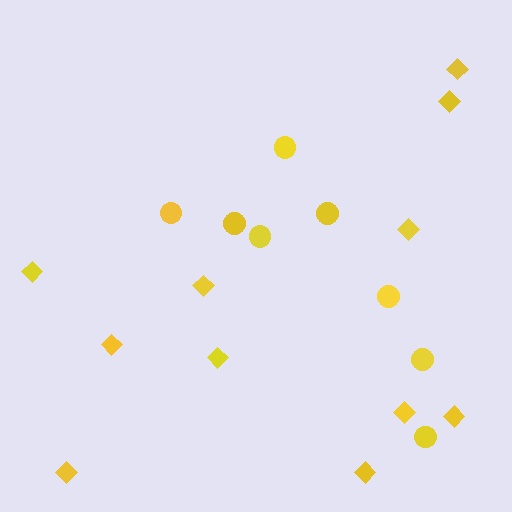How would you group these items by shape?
There are 2 groups: one group of circles (8) and one group of diamonds (11).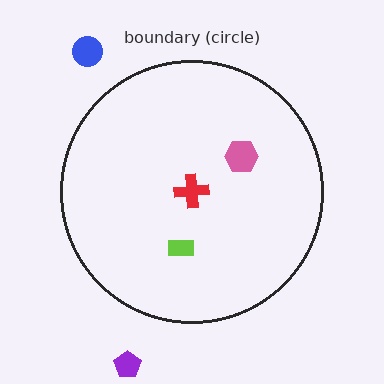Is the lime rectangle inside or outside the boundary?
Inside.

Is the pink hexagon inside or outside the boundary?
Inside.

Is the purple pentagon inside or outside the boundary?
Outside.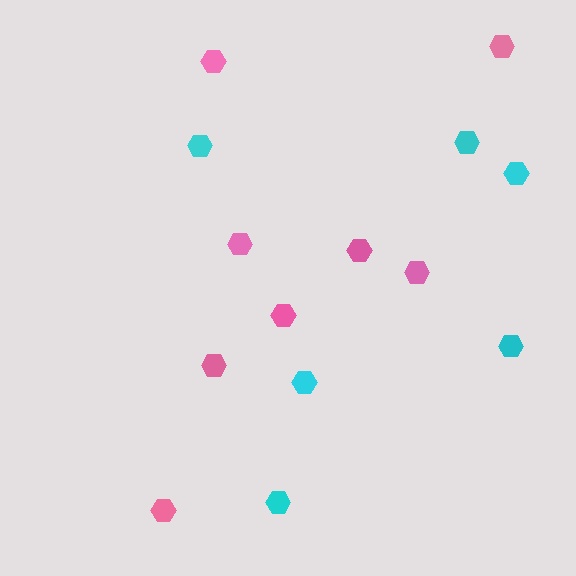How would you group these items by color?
There are 2 groups: one group of pink hexagons (8) and one group of cyan hexagons (6).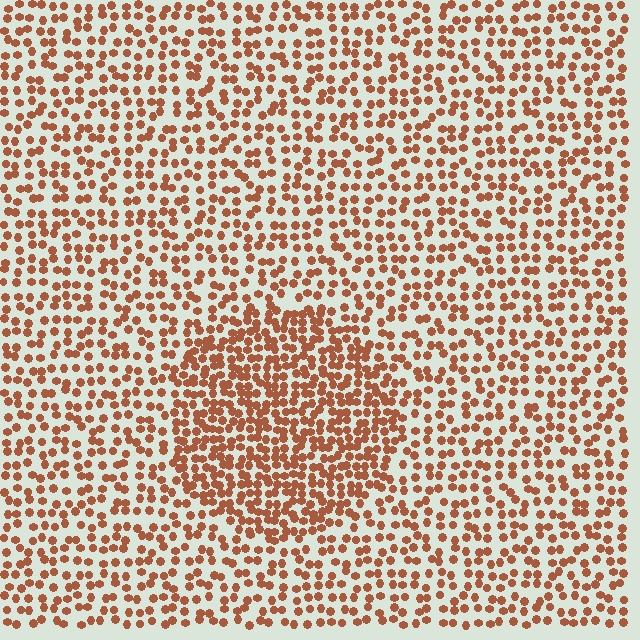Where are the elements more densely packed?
The elements are more densely packed inside the circle boundary.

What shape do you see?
I see a circle.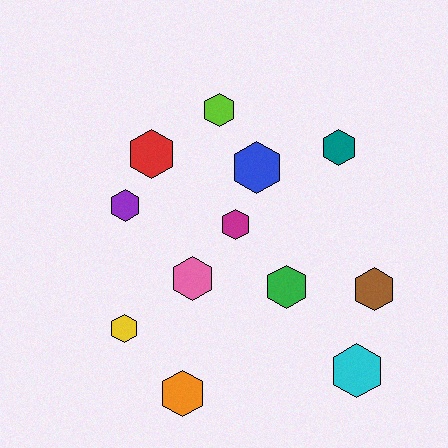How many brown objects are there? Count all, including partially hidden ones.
There is 1 brown object.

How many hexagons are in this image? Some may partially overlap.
There are 12 hexagons.